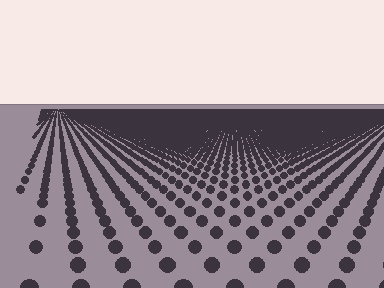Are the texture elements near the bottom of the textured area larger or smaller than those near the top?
Larger. Near the bottom, elements are closer to the viewer and appear at a bigger on-screen size.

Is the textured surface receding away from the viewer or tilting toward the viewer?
The surface is receding away from the viewer. Texture elements get smaller and denser toward the top.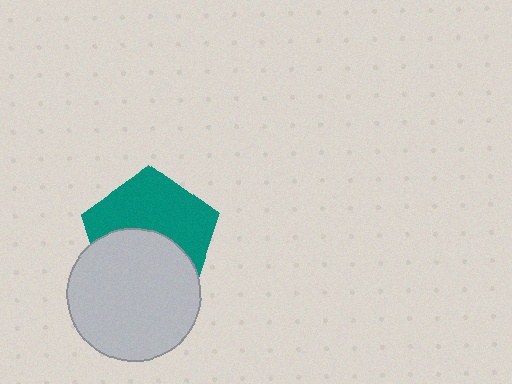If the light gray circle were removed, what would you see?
You would see the complete teal pentagon.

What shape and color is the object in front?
The object in front is a light gray circle.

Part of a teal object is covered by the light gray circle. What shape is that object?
It is a pentagon.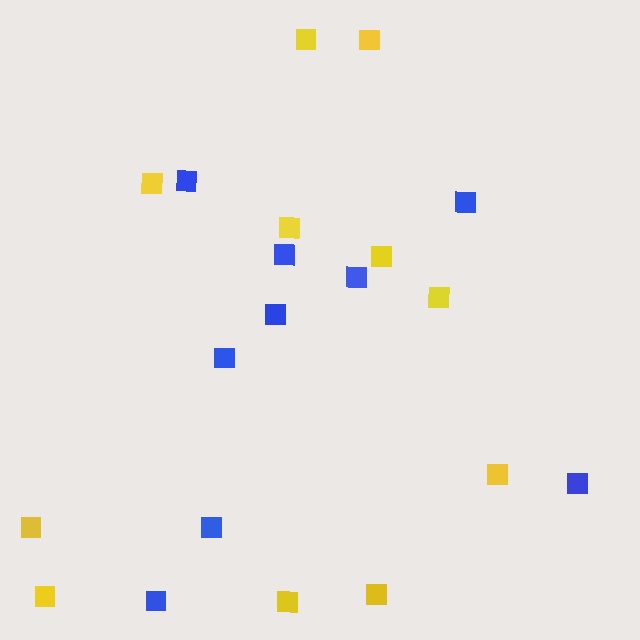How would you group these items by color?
There are 2 groups: one group of yellow squares (11) and one group of blue squares (9).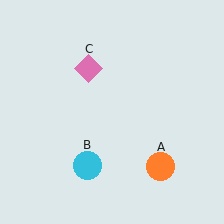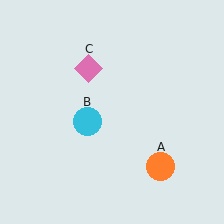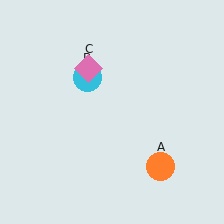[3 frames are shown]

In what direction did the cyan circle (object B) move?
The cyan circle (object B) moved up.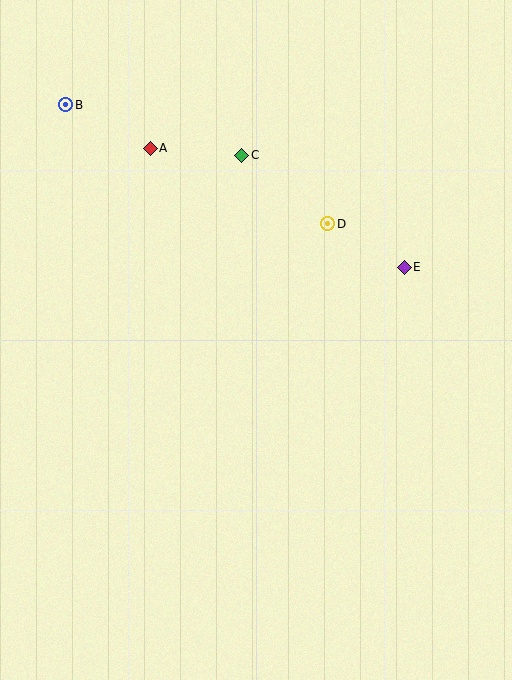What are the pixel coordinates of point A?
Point A is at (150, 148).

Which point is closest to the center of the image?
Point D at (328, 224) is closest to the center.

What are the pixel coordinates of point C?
Point C is at (242, 155).